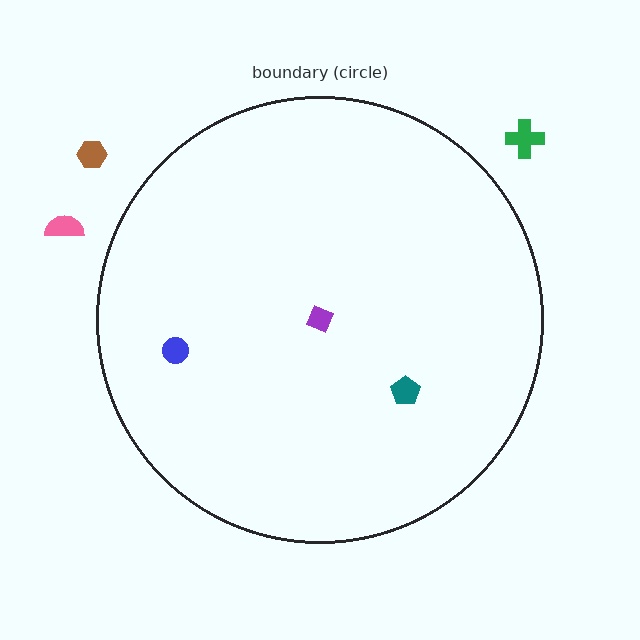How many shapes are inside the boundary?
3 inside, 3 outside.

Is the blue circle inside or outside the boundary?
Inside.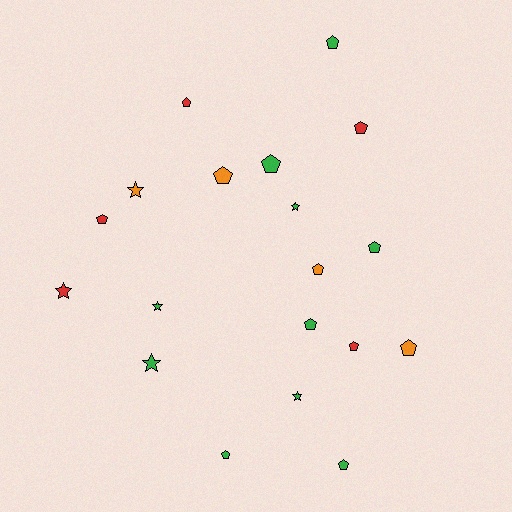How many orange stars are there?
There is 1 orange star.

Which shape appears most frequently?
Pentagon, with 13 objects.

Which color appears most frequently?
Green, with 10 objects.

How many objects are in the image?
There are 19 objects.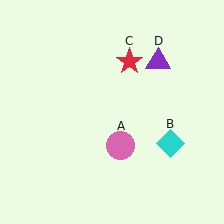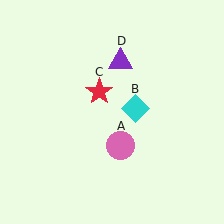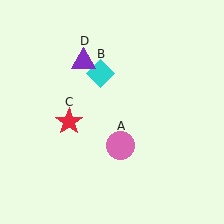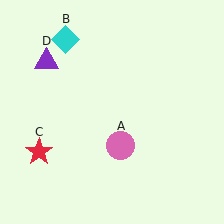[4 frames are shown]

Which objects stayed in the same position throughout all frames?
Pink circle (object A) remained stationary.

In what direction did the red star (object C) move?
The red star (object C) moved down and to the left.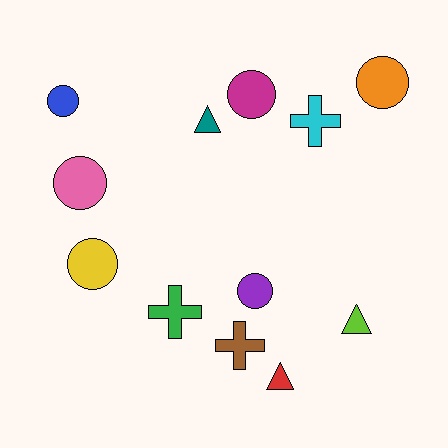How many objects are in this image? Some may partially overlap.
There are 12 objects.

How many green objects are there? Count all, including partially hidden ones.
There is 1 green object.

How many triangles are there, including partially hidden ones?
There are 3 triangles.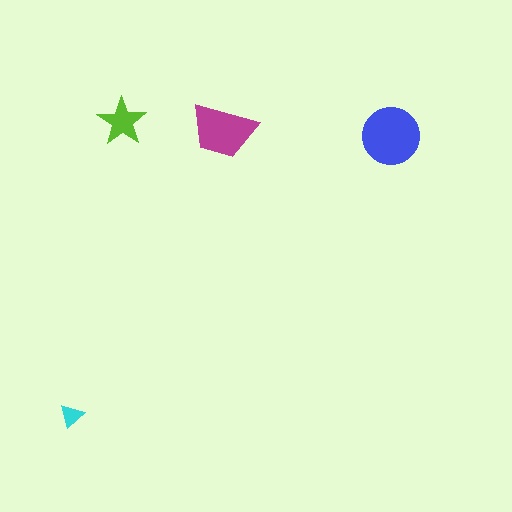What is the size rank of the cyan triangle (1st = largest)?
4th.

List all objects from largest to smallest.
The blue circle, the magenta trapezoid, the lime star, the cyan triangle.